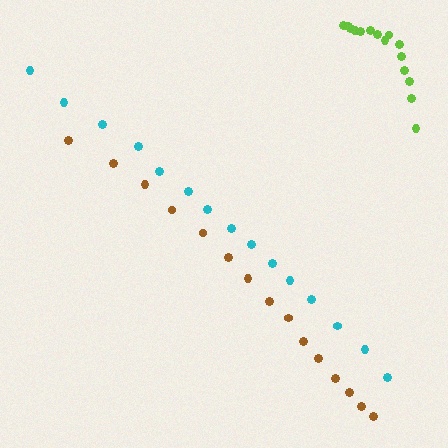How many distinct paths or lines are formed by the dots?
There are 3 distinct paths.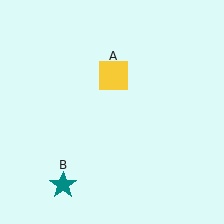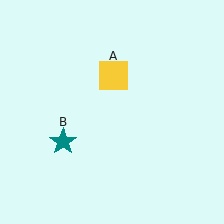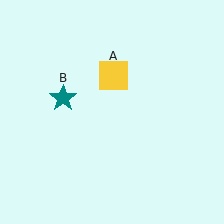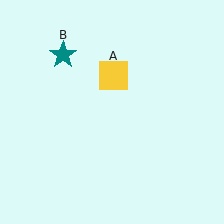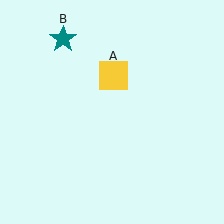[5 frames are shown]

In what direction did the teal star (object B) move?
The teal star (object B) moved up.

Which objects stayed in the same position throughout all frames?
Yellow square (object A) remained stationary.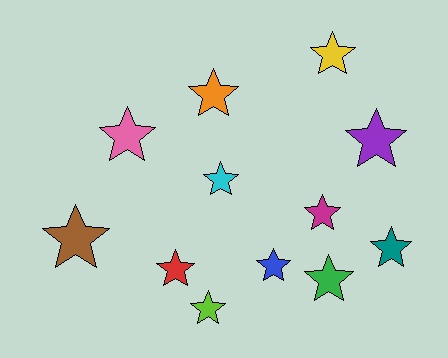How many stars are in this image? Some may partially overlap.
There are 12 stars.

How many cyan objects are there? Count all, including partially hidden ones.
There is 1 cyan object.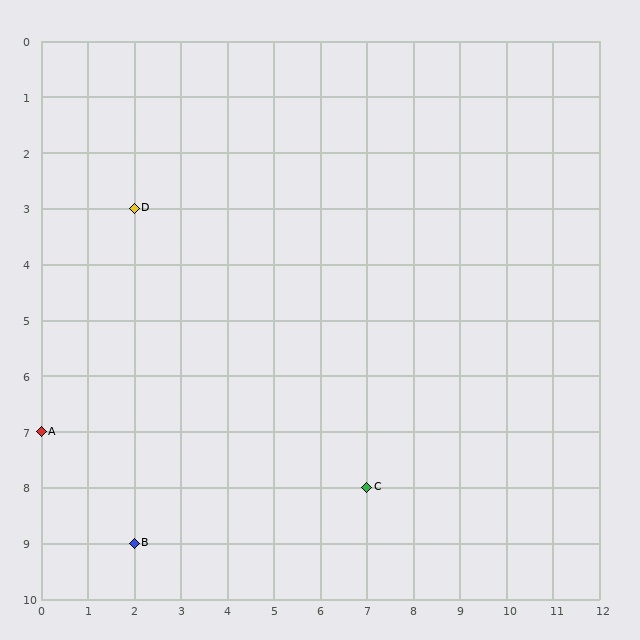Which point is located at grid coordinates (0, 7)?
Point A is at (0, 7).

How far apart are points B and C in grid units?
Points B and C are 5 columns and 1 row apart (about 5.1 grid units diagonally).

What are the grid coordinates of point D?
Point D is at grid coordinates (2, 3).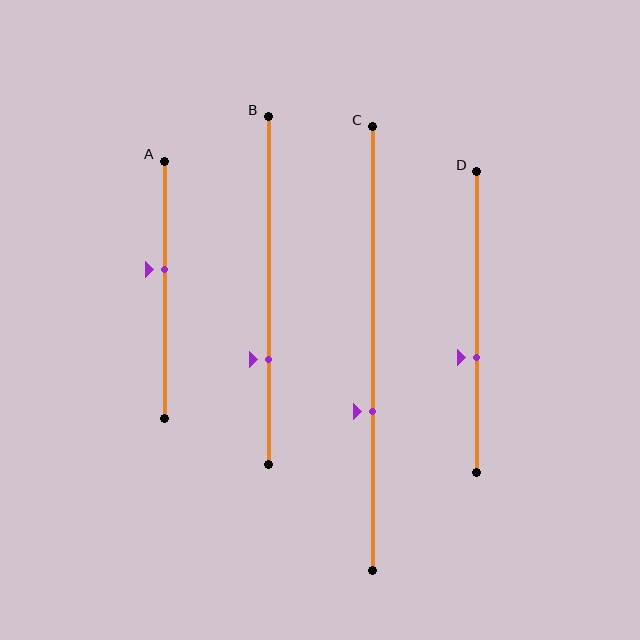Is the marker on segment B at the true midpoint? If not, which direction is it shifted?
No, the marker on segment B is shifted downward by about 20% of the segment length.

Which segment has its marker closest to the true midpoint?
Segment A has its marker closest to the true midpoint.